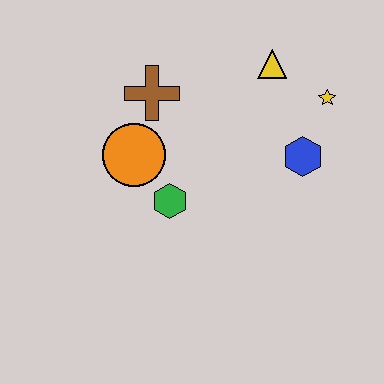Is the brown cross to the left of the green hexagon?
Yes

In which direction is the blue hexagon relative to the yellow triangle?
The blue hexagon is below the yellow triangle.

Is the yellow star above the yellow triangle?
No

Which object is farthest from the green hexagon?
The yellow star is farthest from the green hexagon.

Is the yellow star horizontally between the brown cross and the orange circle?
No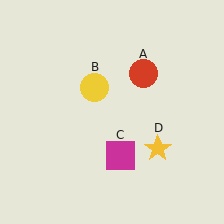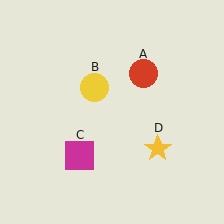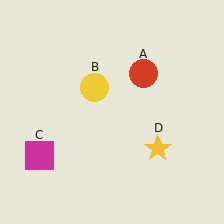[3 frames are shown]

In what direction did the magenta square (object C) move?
The magenta square (object C) moved left.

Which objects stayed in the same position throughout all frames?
Red circle (object A) and yellow circle (object B) and yellow star (object D) remained stationary.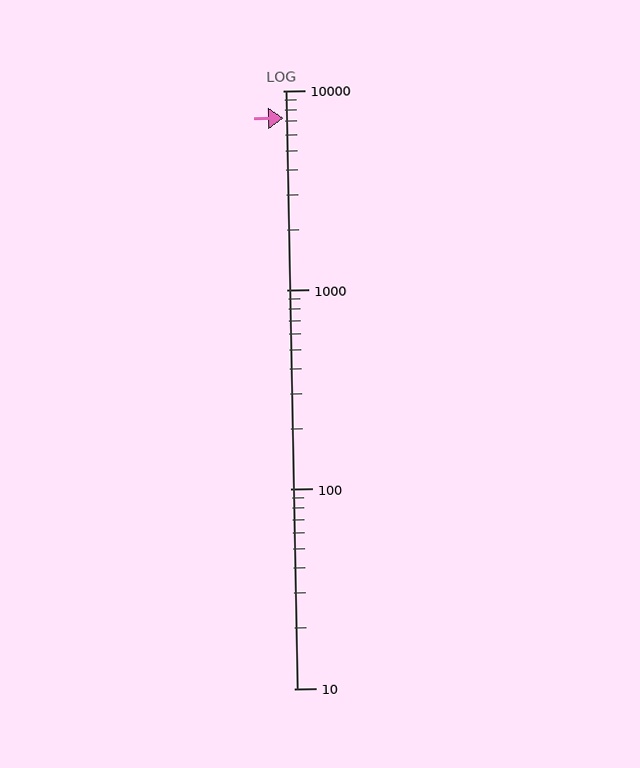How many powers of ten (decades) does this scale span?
The scale spans 3 decades, from 10 to 10000.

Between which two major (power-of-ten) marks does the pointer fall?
The pointer is between 1000 and 10000.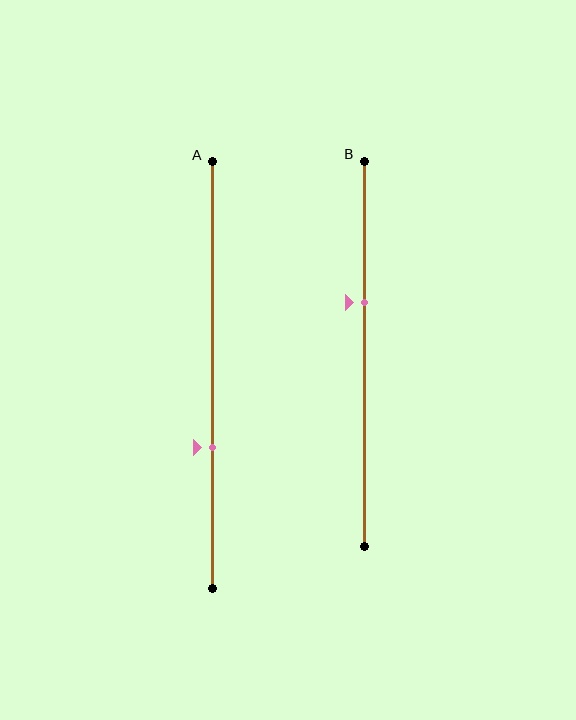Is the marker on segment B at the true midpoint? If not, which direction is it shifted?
No, the marker on segment B is shifted upward by about 13% of the segment length.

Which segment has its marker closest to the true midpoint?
Segment B has its marker closest to the true midpoint.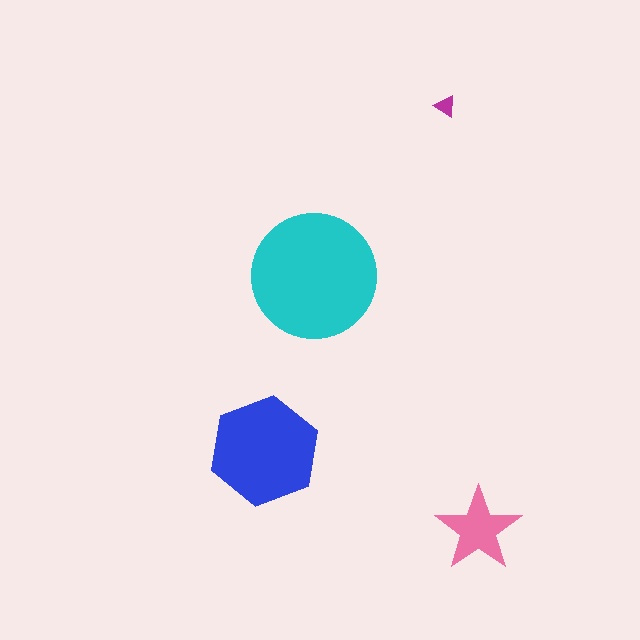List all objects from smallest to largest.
The magenta triangle, the pink star, the blue hexagon, the cyan circle.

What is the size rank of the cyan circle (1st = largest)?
1st.